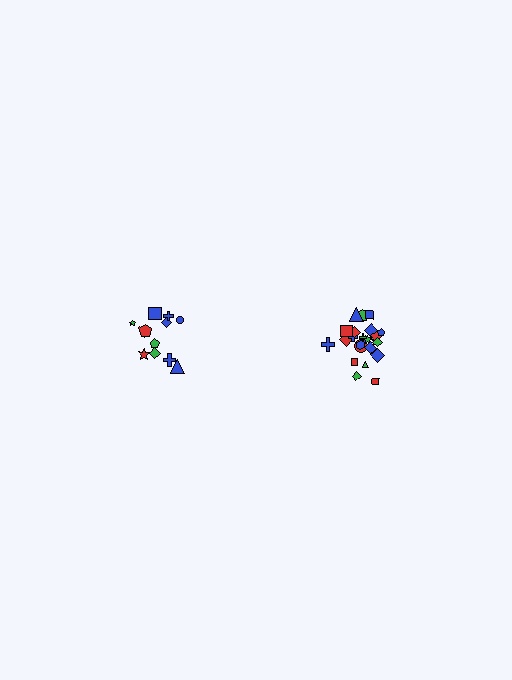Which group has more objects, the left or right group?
The right group.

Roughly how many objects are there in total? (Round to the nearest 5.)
Roughly 35 objects in total.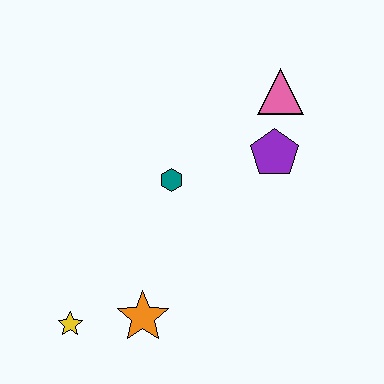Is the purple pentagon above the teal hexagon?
Yes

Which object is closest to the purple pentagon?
The pink triangle is closest to the purple pentagon.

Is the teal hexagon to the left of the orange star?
No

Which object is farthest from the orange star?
The pink triangle is farthest from the orange star.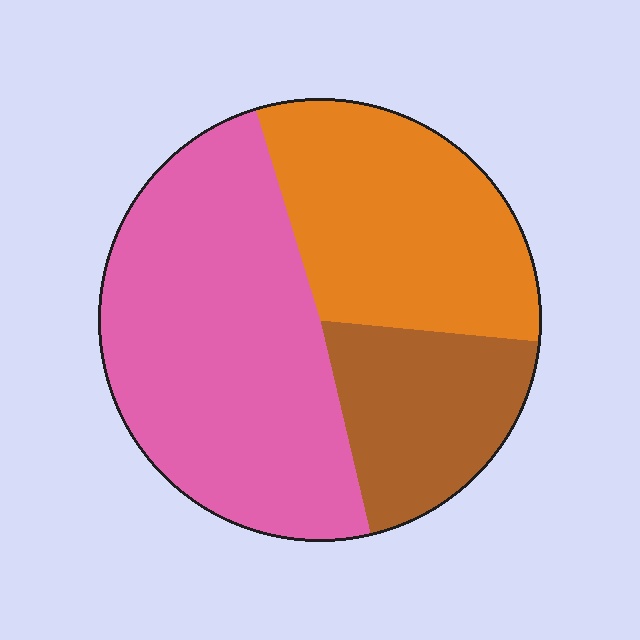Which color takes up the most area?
Pink, at roughly 50%.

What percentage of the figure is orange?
Orange covers roughly 30% of the figure.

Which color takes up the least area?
Brown, at roughly 20%.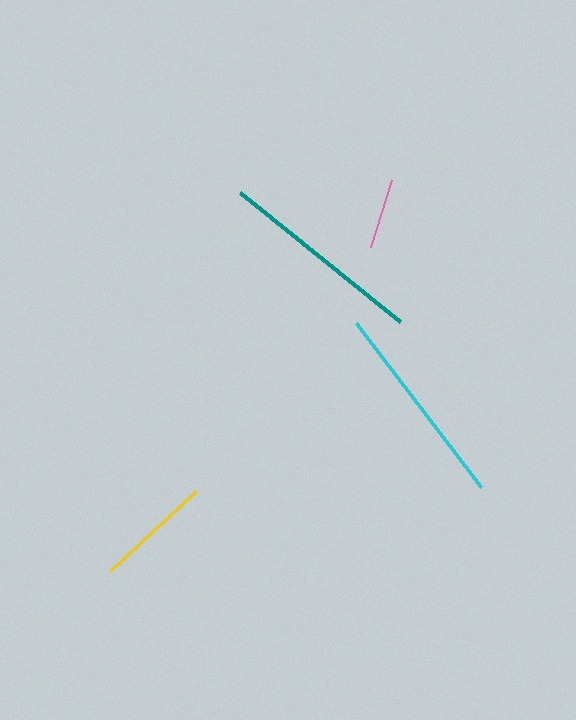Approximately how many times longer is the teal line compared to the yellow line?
The teal line is approximately 1.8 times the length of the yellow line.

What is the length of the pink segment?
The pink segment is approximately 70 pixels long.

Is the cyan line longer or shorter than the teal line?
The cyan line is longer than the teal line.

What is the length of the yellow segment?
The yellow segment is approximately 117 pixels long.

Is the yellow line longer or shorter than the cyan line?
The cyan line is longer than the yellow line.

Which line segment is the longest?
The cyan line is the longest at approximately 207 pixels.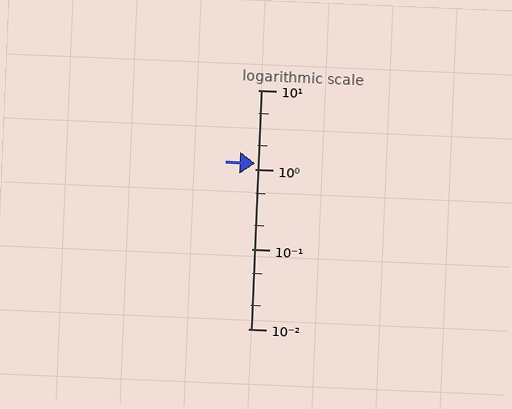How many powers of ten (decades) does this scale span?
The scale spans 3 decades, from 0.01 to 10.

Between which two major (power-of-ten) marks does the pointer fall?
The pointer is between 1 and 10.